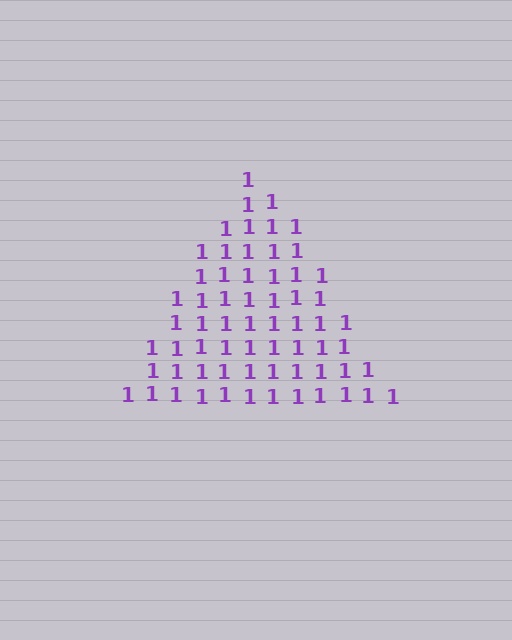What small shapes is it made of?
It is made of small digit 1's.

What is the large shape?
The large shape is a triangle.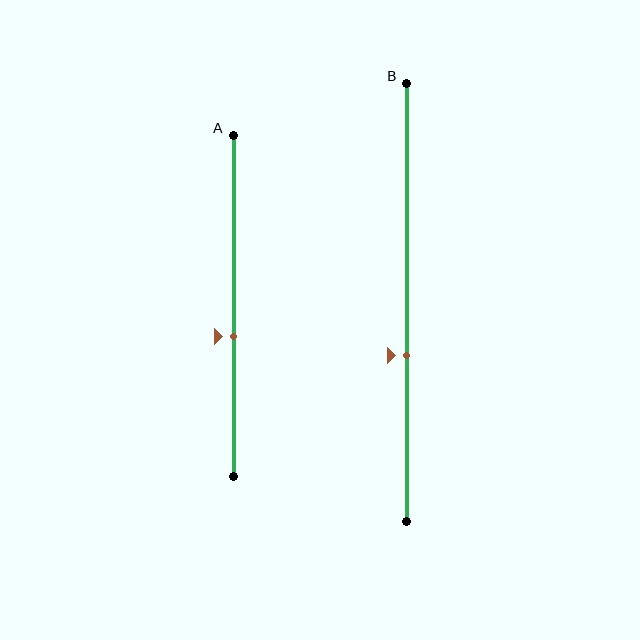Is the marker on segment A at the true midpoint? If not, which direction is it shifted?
No, the marker on segment A is shifted downward by about 9% of the segment length.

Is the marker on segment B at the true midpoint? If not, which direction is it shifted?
No, the marker on segment B is shifted downward by about 12% of the segment length.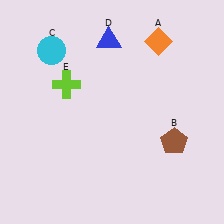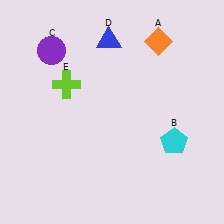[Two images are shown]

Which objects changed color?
B changed from brown to cyan. C changed from cyan to purple.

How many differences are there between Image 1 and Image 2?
There are 2 differences between the two images.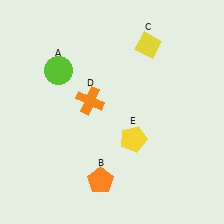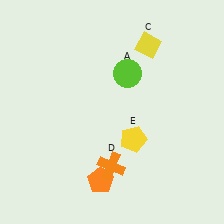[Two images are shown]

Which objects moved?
The objects that moved are: the lime circle (A), the orange cross (D).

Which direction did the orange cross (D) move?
The orange cross (D) moved down.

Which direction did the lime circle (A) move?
The lime circle (A) moved right.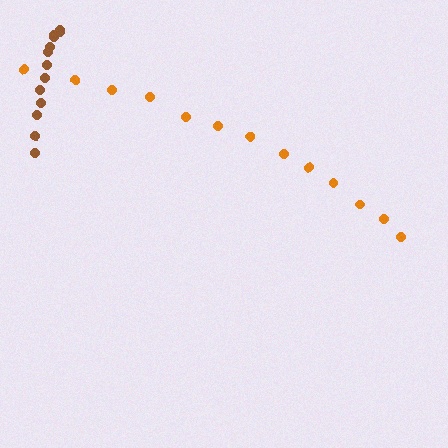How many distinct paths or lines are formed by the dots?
There are 2 distinct paths.